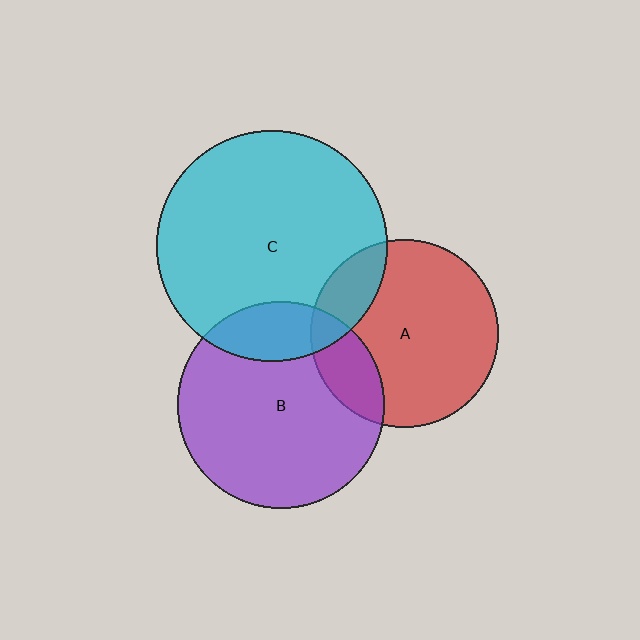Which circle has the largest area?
Circle C (cyan).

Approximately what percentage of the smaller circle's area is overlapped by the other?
Approximately 20%.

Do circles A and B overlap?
Yes.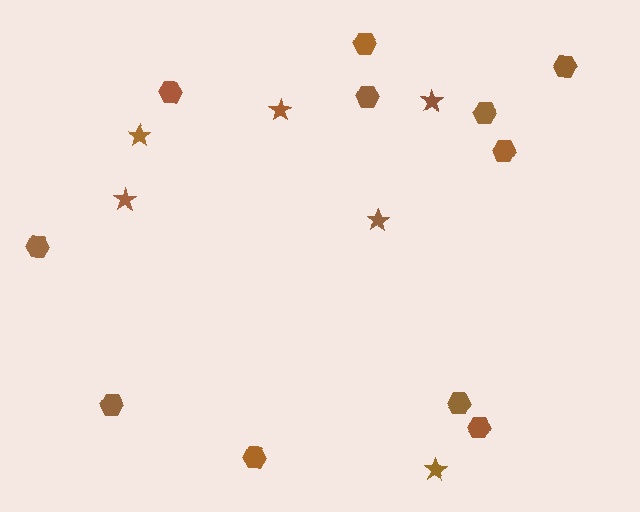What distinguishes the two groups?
There are 2 groups: one group of stars (6) and one group of hexagons (11).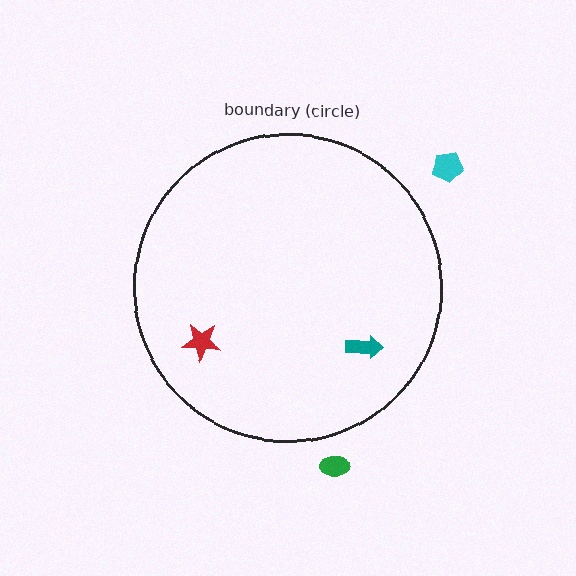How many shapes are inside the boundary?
2 inside, 2 outside.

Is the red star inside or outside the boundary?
Inside.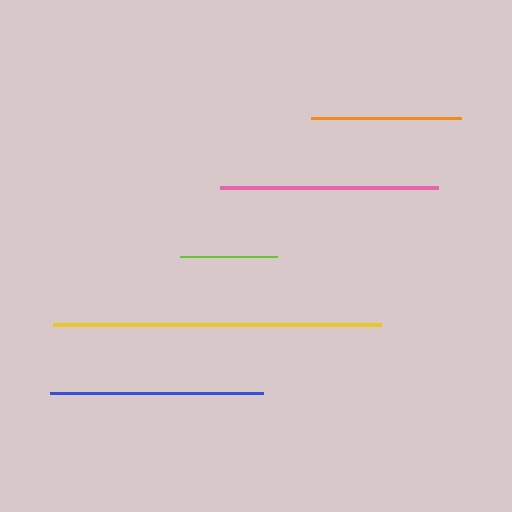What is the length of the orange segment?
The orange segment is approximately 150 pixels long.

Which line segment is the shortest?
The lime line is the shortest at approximately 97 pixels.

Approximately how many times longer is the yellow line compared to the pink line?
The yellow line is approximately 1.5 times the length of the pink line.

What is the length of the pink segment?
The pink segment is approximately 218 pixels long.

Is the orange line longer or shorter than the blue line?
The blue line is longer than the orange line.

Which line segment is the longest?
The yellow line is the longest at approximately 328 pixels.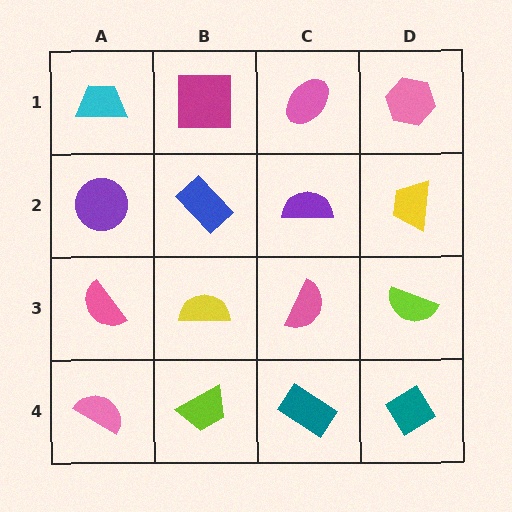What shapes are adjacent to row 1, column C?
A purple semicircle (row 2, column C), a magenta square (row 1, column B), a pink hexagon (row 1, column D).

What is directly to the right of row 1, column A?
A magenta square.